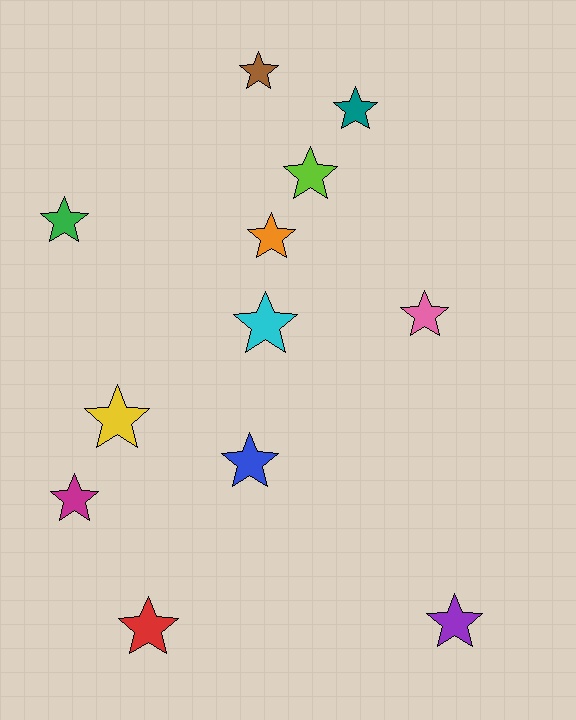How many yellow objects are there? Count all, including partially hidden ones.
There is 1 yellow object.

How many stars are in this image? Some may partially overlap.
There are 12 stars.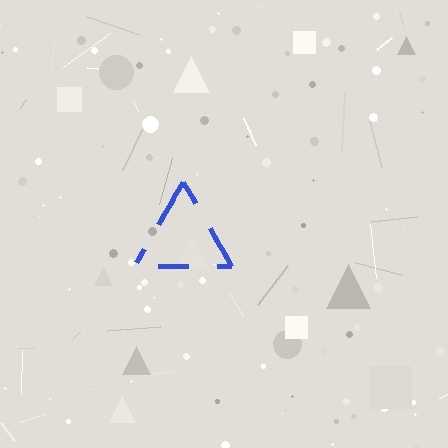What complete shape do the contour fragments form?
The contour fragments form a triangle.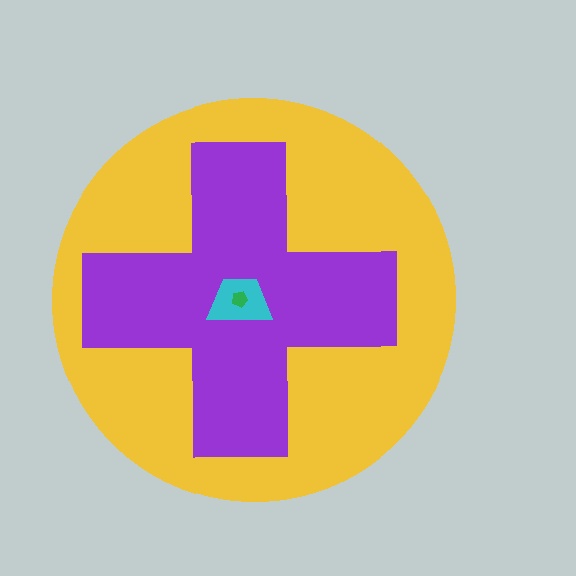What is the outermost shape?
The yellow circle.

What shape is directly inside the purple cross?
The cyan trapezoid.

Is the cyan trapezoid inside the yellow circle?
Yes.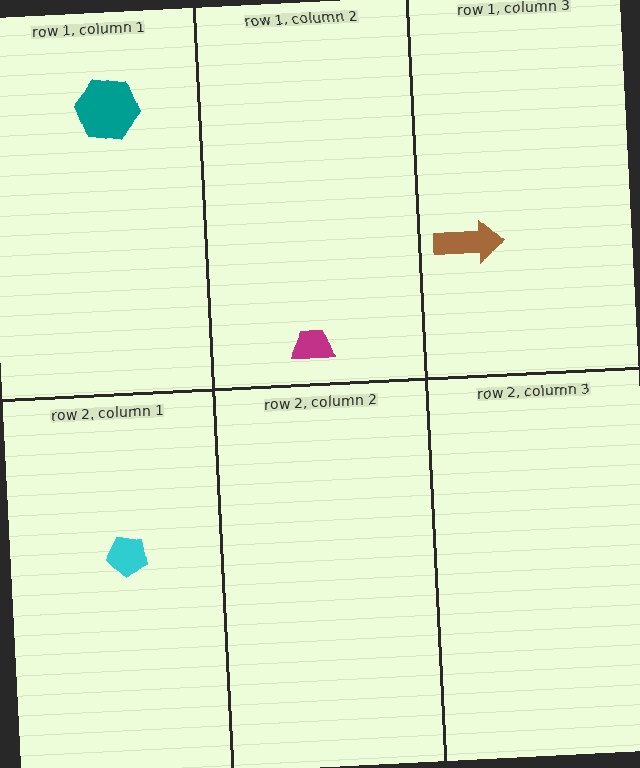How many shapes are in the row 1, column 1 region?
1.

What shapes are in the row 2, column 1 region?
The cyan pentagon.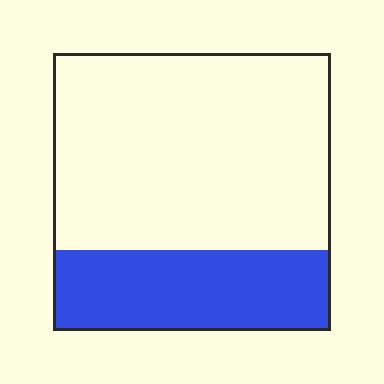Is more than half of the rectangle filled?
No.